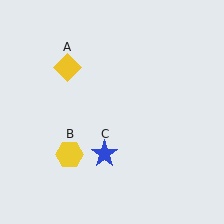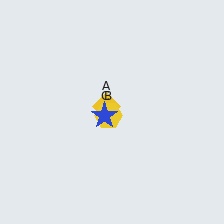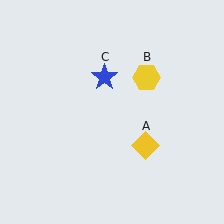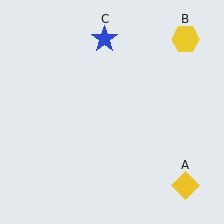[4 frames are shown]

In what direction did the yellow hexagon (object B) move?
The yellow hexagon (object B) moved up and to the right.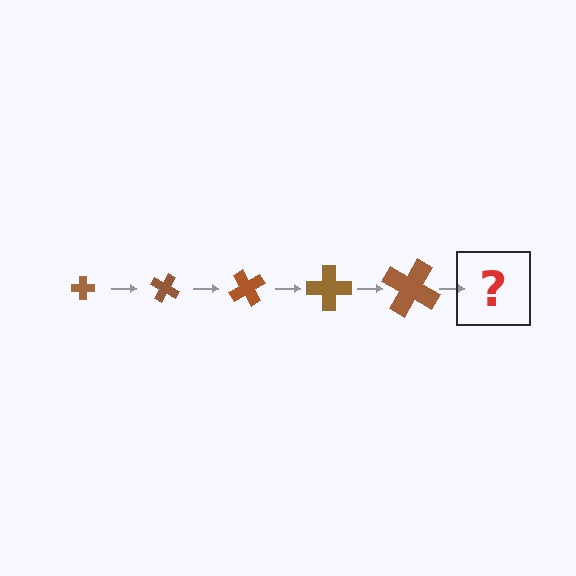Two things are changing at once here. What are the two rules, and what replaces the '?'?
The two rules are that the cross grows larger each step and it rotates 30 degrees each step. The '?' should be a cross, larger than the previous one and rotated 150 degrees from the start.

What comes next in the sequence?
The next element should be a cross, larger than the previous one and rotated 150 degrees from the start.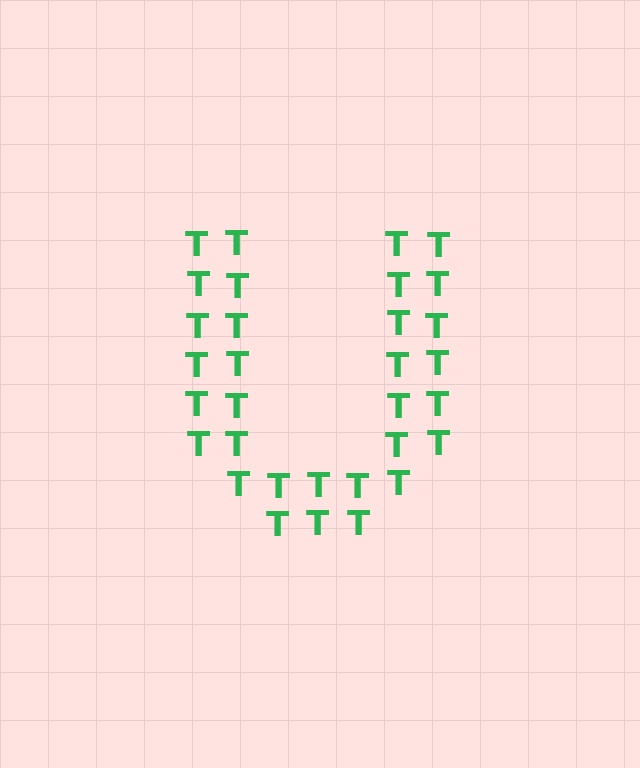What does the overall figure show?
The overall figure shows the letter U.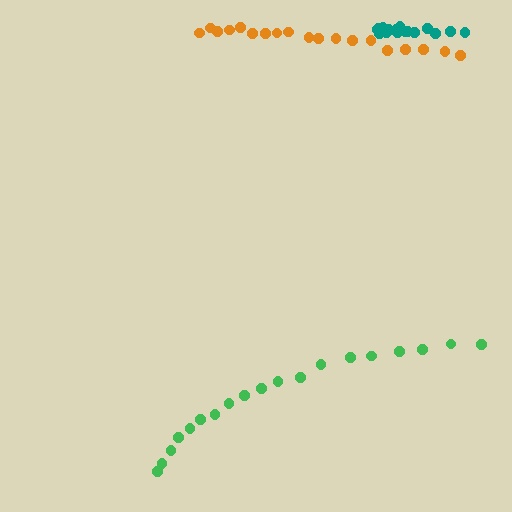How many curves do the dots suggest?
There are 3 distinct paths.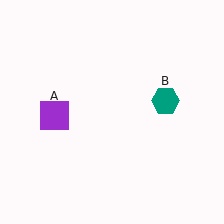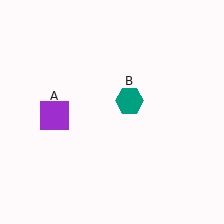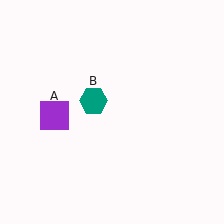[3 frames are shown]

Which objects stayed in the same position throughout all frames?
Purple square (object A) remained stationary.